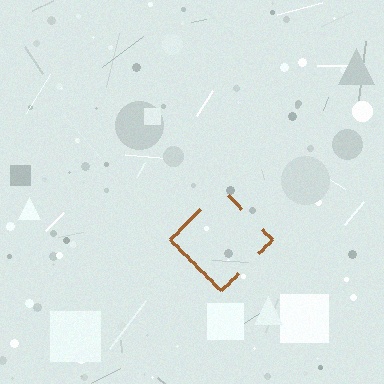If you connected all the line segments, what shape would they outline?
They would outline a diamond.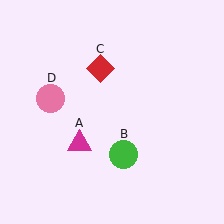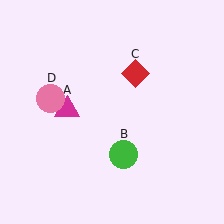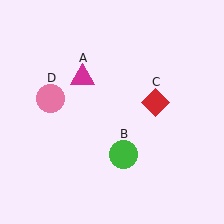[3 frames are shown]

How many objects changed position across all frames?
2 objects changed position: magenta triangle (object A), red diamond (object C).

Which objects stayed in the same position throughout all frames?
Green circle (object B) and pink circle (object D) remained stationary.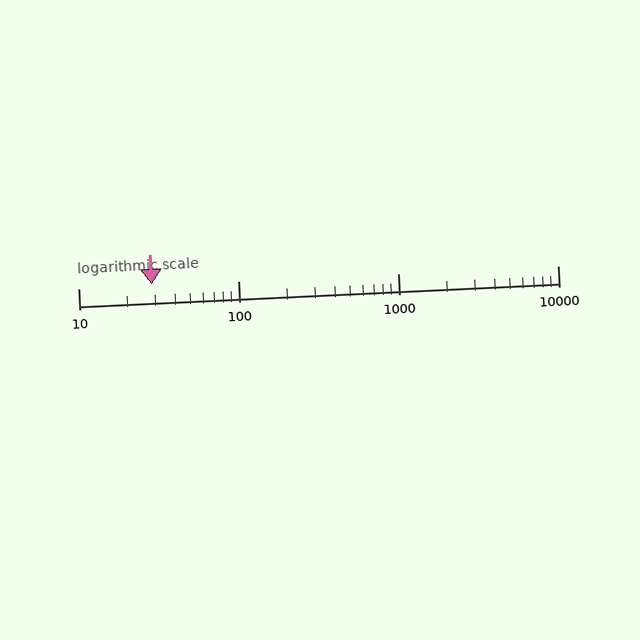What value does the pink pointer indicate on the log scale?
The pointer indicates approximately 29.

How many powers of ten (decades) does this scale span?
The scale spans 3 decades, from 10 to 10000.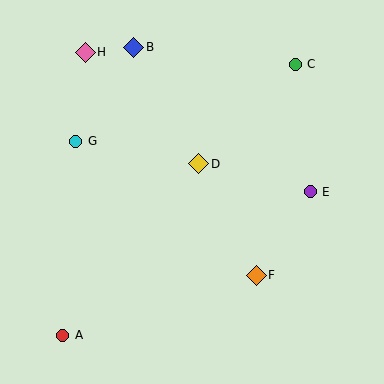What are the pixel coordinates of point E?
Point E is at (310, 192).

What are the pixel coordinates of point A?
Point A is at (63, 335).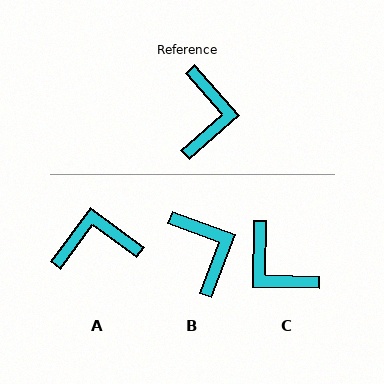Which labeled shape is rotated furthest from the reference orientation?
C, about 133 degrees away.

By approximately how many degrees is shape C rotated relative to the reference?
Approximately 133 degrees clockwise.